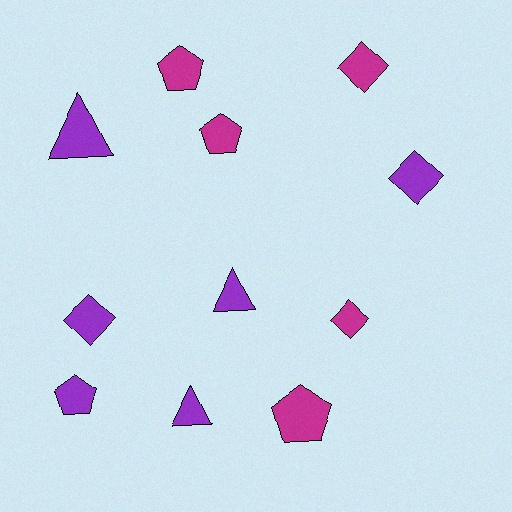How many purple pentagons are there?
There is 1 purple pentagon.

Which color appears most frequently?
Purple, with 6 objects.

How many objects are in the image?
There are 11 objects.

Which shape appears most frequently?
Diamond, with 4 objects.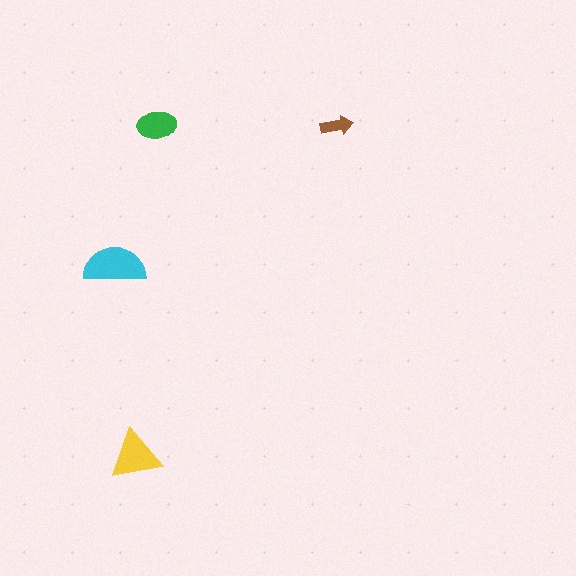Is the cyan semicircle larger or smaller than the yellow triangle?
Larger.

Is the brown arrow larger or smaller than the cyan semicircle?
Smaller.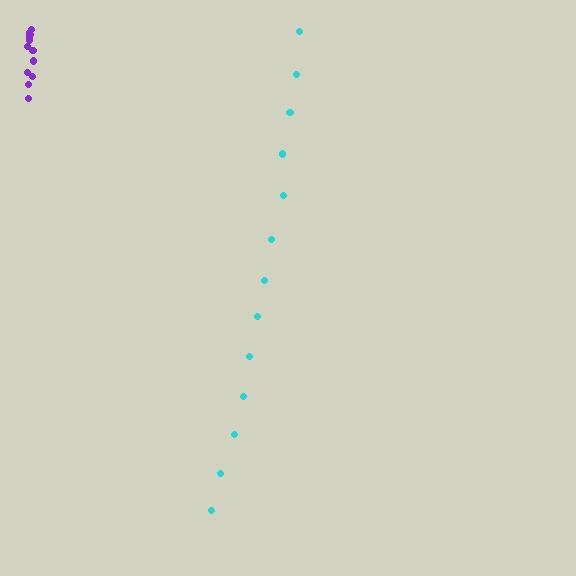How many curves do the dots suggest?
There are 2 distinct paths.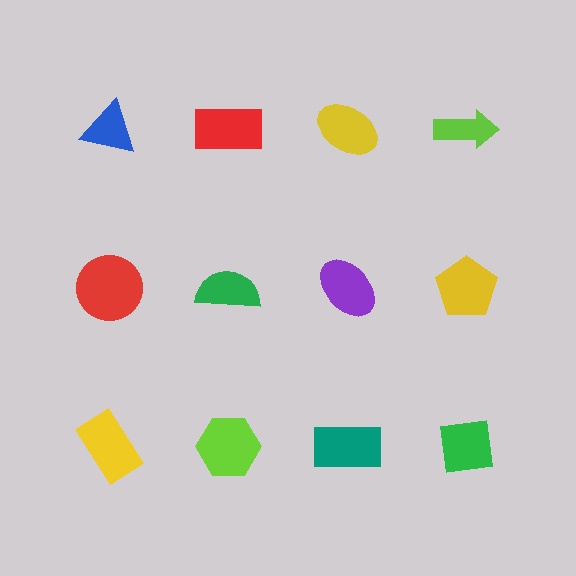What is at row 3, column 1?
A yellow rectangle.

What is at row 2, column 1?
A red circle.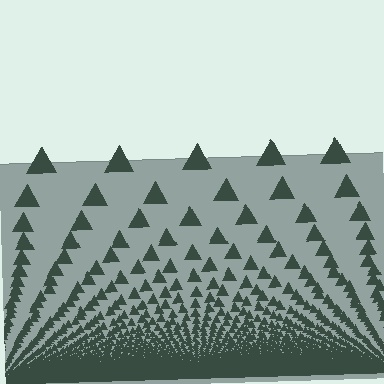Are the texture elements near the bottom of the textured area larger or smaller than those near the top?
Smaller. The gradient is inverted — elements near the bottom are smaller and denser.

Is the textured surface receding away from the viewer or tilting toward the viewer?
The surface appears to tilt toward the viewer. Texture elements get larger and sparser toward the top.